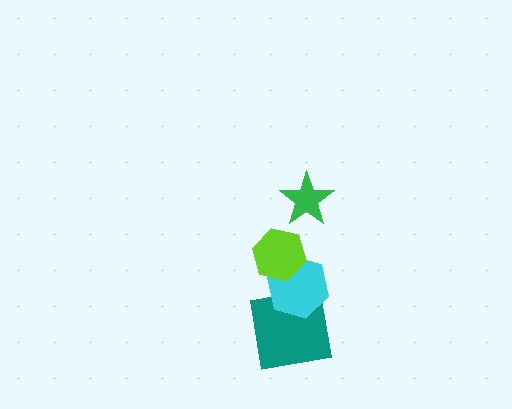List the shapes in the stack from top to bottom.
From top to bottom: the green star, the lime hexagon, the cyan hexagon, the teal square.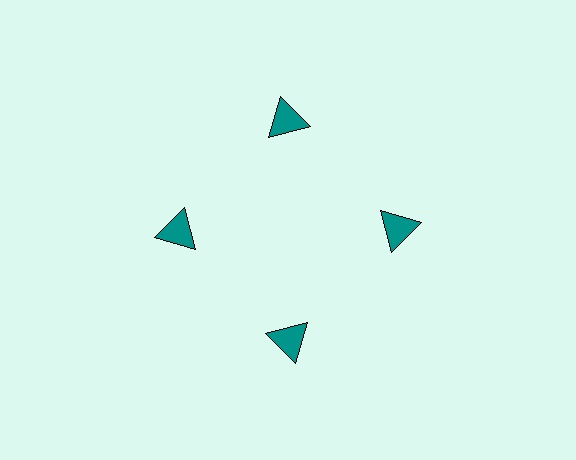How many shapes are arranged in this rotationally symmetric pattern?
There are 4 shapes, arranged in 4 groups of 1.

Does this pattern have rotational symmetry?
Yes, this pattern has 4-fold rotational symmetry. It looks the same after rotating 90 degrees around the center.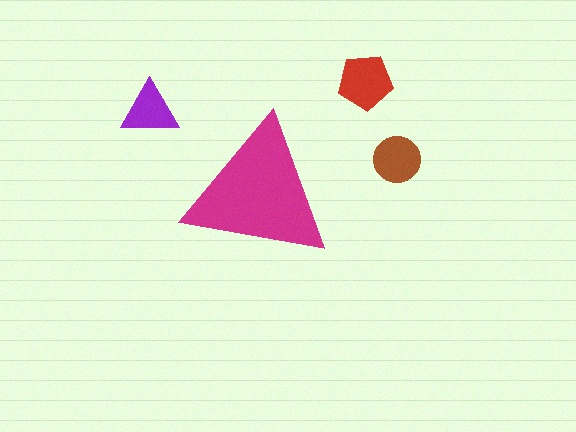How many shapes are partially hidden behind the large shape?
0 shapes are partially hidden.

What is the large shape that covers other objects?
A magenta triangle.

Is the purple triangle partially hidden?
No, the purple triangle is fully visible.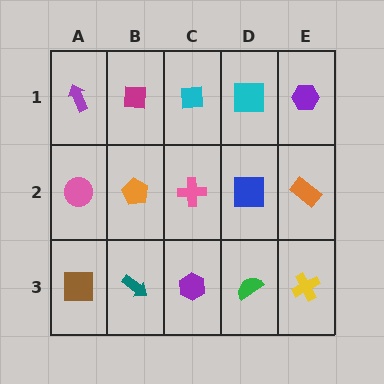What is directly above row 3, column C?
A pink cross.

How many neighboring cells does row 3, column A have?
2.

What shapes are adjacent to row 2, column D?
A cyan square (row 1, column D), a green semicircle (row 3, column D), a pink cross (row 2, column C), an orange rectangle (row 2, column E).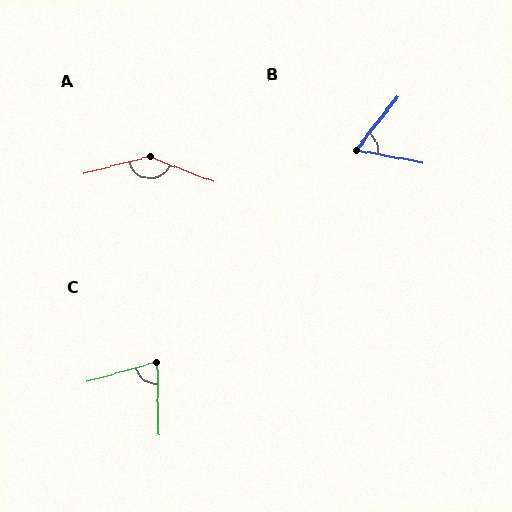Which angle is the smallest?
B, at approximately 63 degrees.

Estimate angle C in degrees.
Approximately 75 degrees.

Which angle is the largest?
A, at approximately 144 degrees.